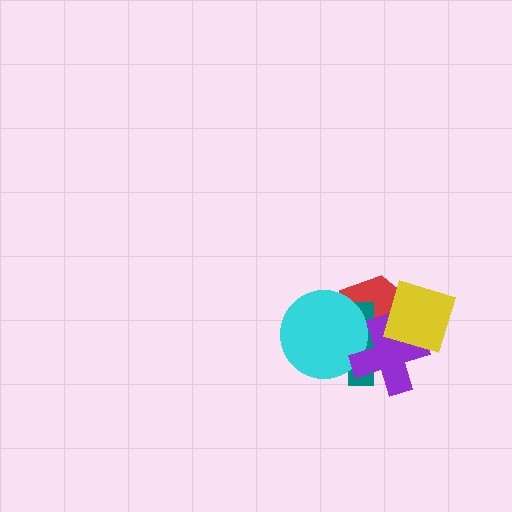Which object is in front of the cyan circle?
The purple cross is in front of the cyan circle.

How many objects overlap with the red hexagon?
4 objects overlap with the red hexagon.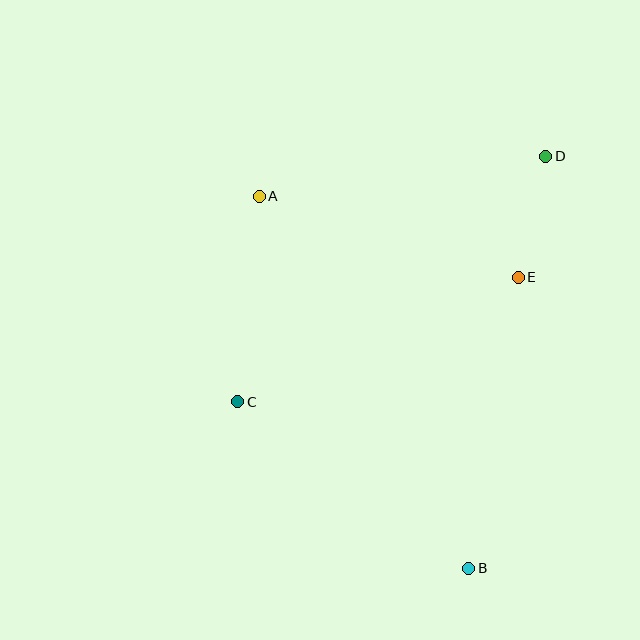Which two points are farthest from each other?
Points A and B are farthest from each other.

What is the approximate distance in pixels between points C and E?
The distance between C and E is approximately 307 pixels.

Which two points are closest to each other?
Points D and E are closest to each other.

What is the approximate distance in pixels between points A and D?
The distance between A and D is approximately 289 pixels.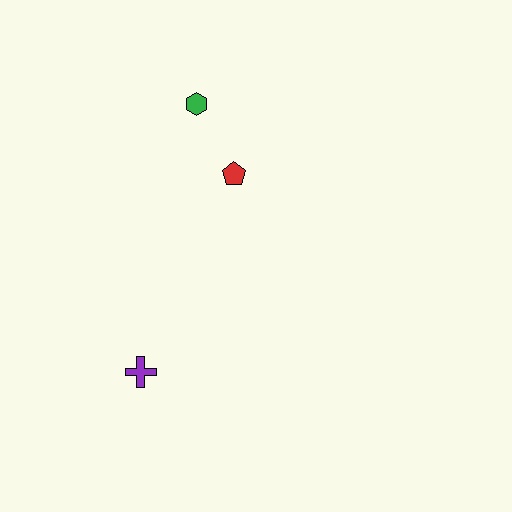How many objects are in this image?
There are 3 objects.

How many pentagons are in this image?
There is 1 pentagon.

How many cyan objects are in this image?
There are no cyan objects.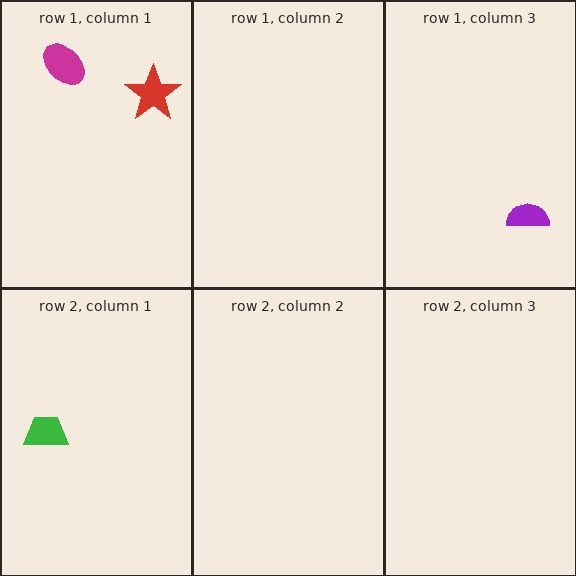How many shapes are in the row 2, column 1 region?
1.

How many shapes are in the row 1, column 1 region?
2.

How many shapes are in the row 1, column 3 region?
1.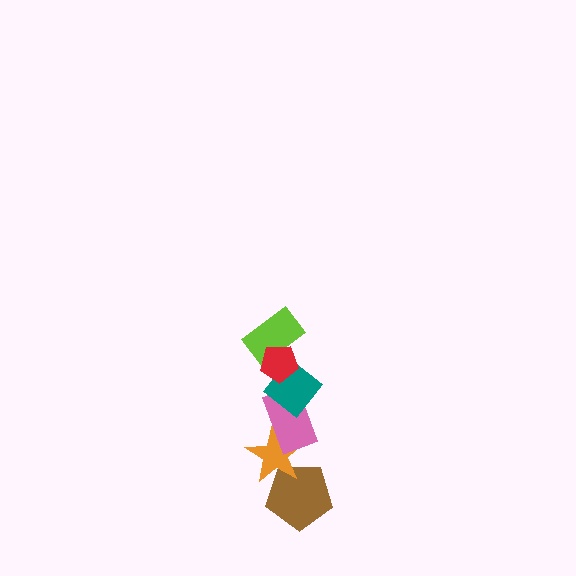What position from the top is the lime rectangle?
The lime rectangle is 2nd from the top.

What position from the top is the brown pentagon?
The brown pentagon is 6th from the top.